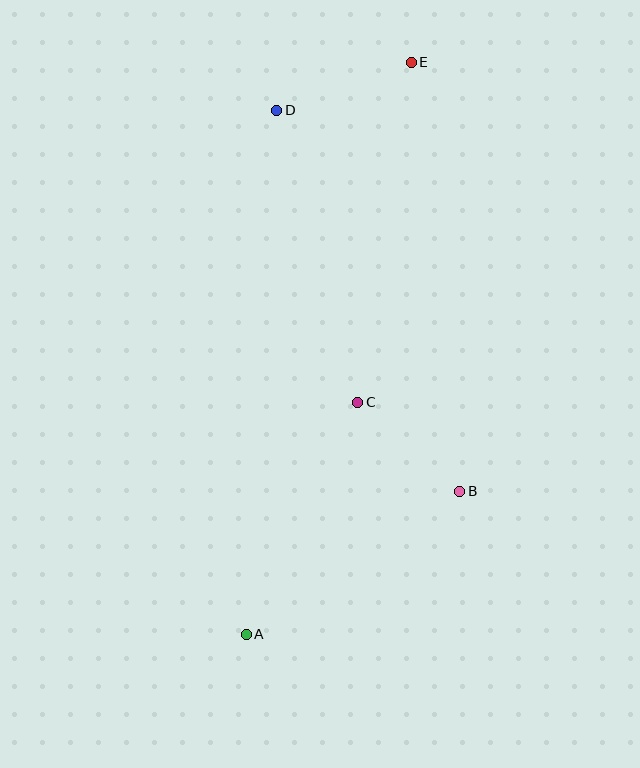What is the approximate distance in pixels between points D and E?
The distance between D and E is approximately 143 pixels.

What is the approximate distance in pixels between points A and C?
The distance between A and C is approximately 257 pixels.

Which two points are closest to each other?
Points B and C are closest to each other.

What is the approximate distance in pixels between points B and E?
The distance between B and E is approximately 432 pixels.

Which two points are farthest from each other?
Points A and E are farthest from each other.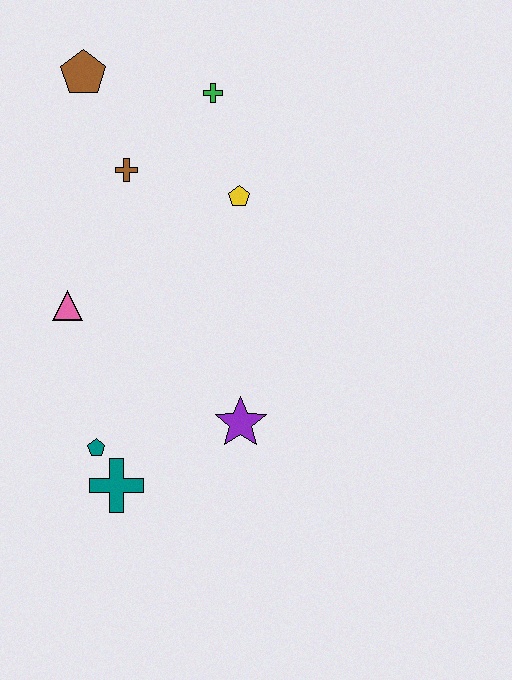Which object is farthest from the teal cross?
The brown pentagon is farthest from the teal cross.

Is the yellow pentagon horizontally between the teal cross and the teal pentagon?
No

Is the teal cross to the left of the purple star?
Yes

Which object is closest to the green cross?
The yellow pentagon is closest to the green cross.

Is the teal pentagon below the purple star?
Yes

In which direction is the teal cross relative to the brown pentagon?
The teal cross is below the brown pentagon.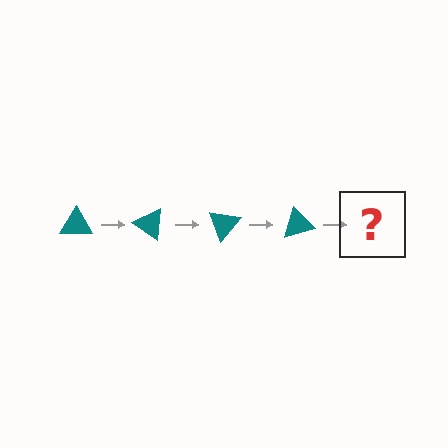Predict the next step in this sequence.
The next step is a teal triangle rotated 140 degrees.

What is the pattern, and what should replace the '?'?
The pattern is that the triangle rotates 35 degrees each step. The '?' should be a teal triangle rotated 140 degrees.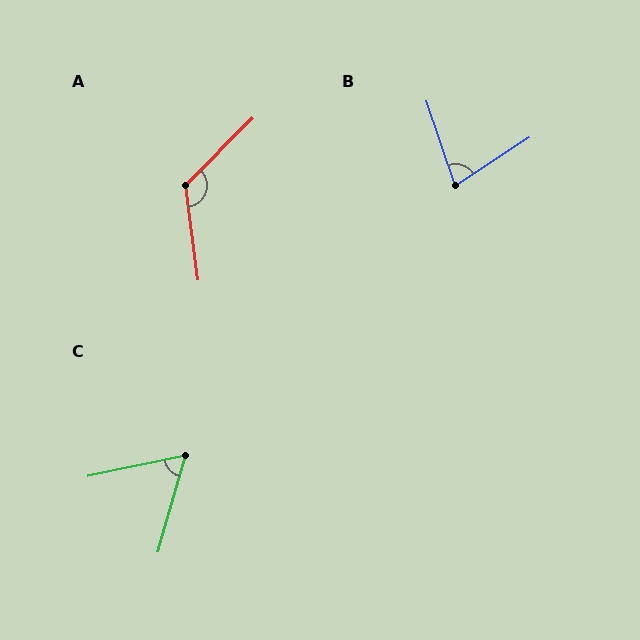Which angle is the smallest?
C, at approximately 63 degrees.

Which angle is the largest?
A, at approximately 128 degrees.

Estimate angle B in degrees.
Approximately 76 degrees.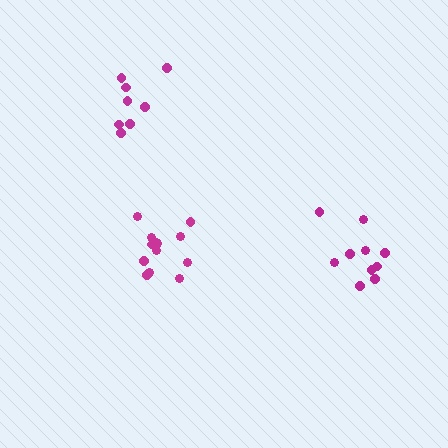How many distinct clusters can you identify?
There are 3 distinct clusters.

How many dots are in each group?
Group 1: 13 dots, Group 2: 8 dots, Group 3: 10 dots (31 total).